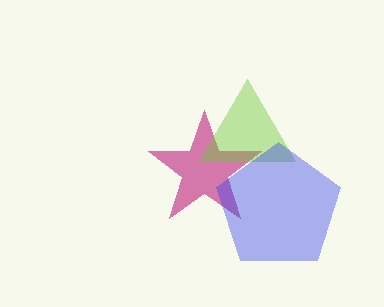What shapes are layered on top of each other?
The layered shapes are: a magenta star, a lime triangle, a blue pentagon.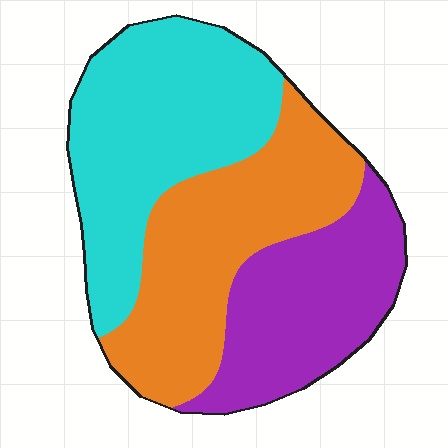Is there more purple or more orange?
Orange.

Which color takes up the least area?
Purple, at roughly 25%.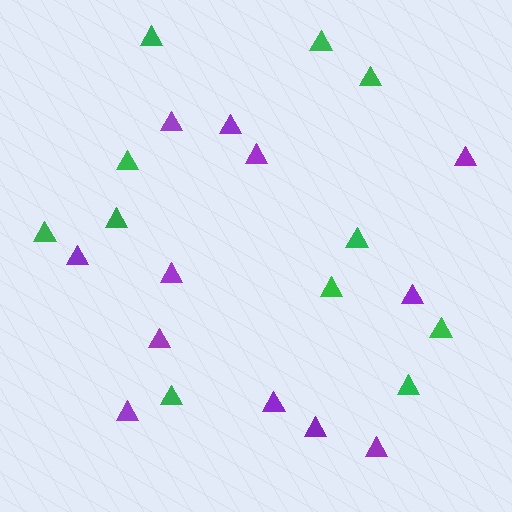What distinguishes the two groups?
There are 2 groups: one group of purple triangles (12) and one group of green triangles (11).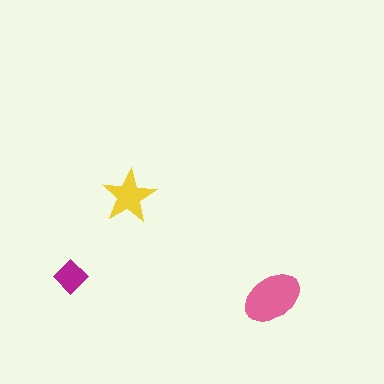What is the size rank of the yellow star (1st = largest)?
2nd.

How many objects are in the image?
There are 3 objects in the image.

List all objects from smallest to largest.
The magenta diamond, the yellow star, the pink ellipse.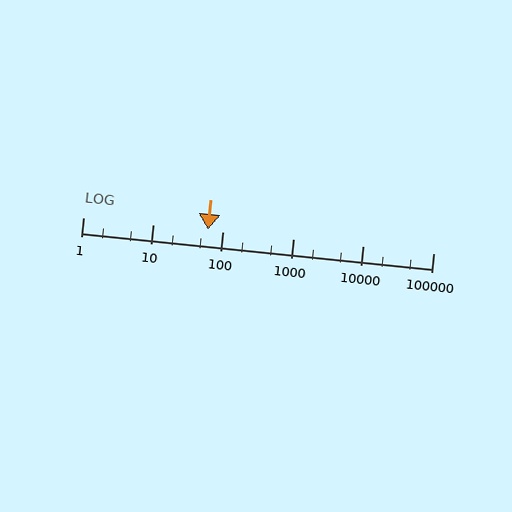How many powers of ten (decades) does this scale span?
The scale spans 5 decades, from 1 to 100000.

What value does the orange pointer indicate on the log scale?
The pointer indicates approximately 61.